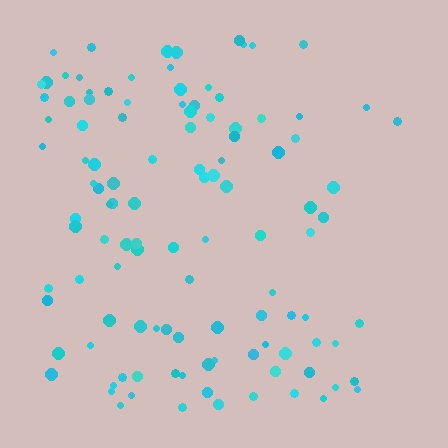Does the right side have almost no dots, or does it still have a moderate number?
Still a moderate number, just noticeably fewer than the left.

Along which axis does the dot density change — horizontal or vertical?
Horizontal.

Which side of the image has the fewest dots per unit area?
The right.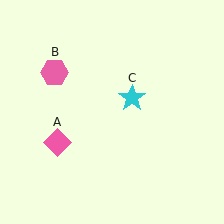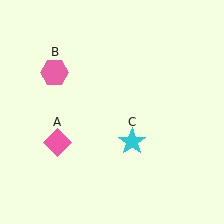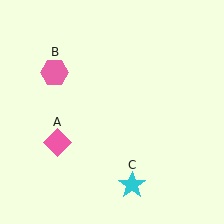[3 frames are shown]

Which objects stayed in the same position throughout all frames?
Pink diamond (object A) and pink hexagon (object B) remained stationary.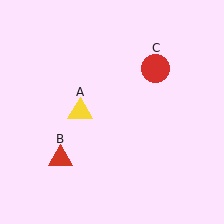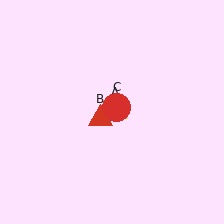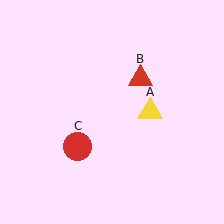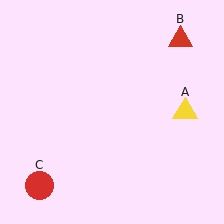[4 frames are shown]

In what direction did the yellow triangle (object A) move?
The yellow triangle (object A) moved right.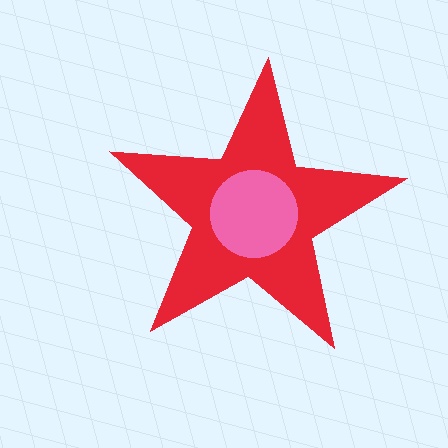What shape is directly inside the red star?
The pink circle.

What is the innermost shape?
The pink circle.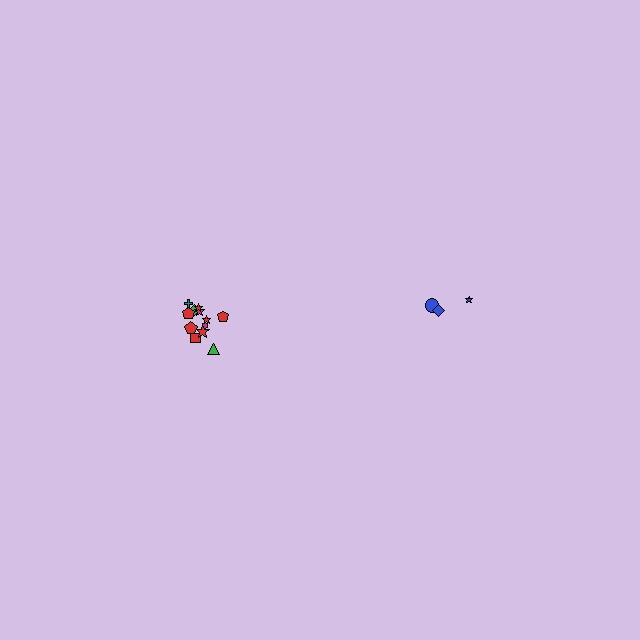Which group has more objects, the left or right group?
The left group.